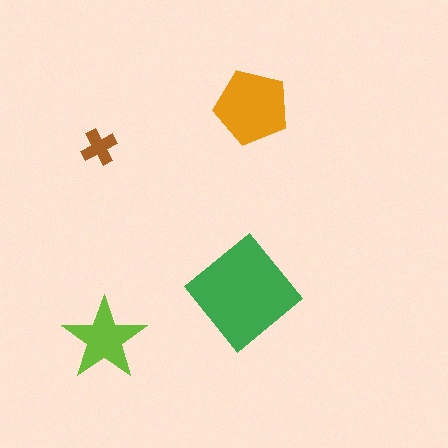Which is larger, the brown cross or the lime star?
The lime star.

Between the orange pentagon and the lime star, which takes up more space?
The orange pentagon.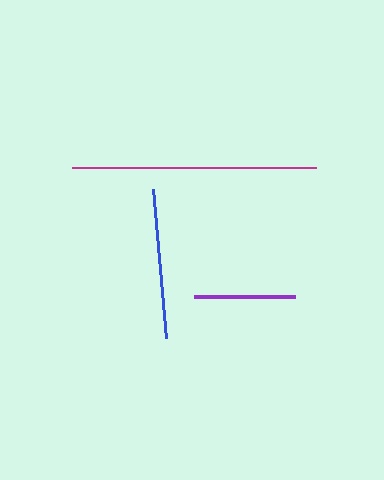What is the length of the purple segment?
The purple segment is approximately 101 pixels long.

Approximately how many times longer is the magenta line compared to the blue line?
The magenta line is approximately 1.6 times the length of the blue line.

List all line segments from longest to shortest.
From longest to shortest: magenta, blue, purple.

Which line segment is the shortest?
The purple line is the shortest at approximately 101 pixels.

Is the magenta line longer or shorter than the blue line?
The magenta line is longer than the blue line.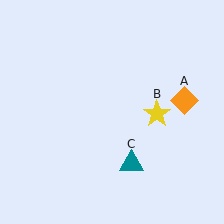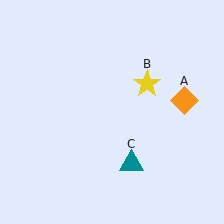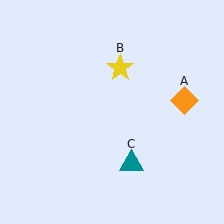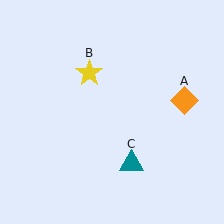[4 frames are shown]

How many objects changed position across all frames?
1 object changed position: yellow star (object B).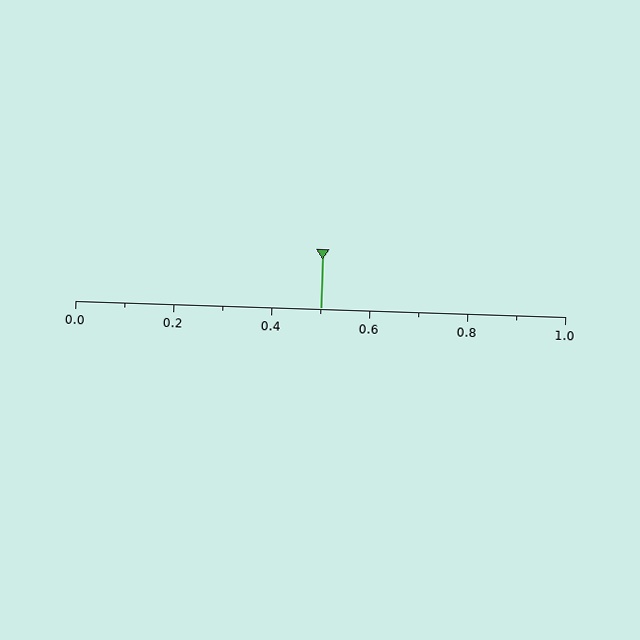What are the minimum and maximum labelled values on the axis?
The axis runs from 0.0 to 1.0.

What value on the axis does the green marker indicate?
The marker indicates approximately 0.5.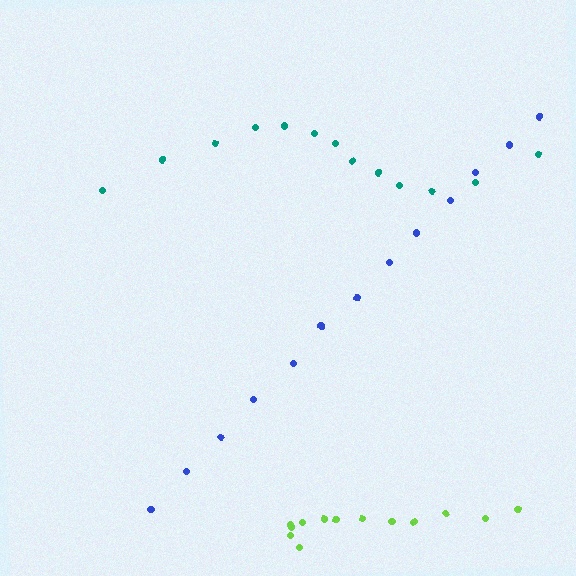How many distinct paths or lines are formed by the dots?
There are 3 distinct paths.